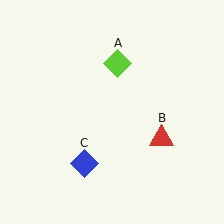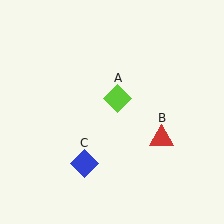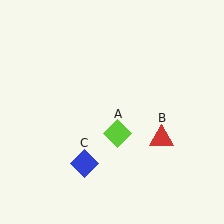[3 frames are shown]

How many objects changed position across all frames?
1 object changed position: lime diamond (object A).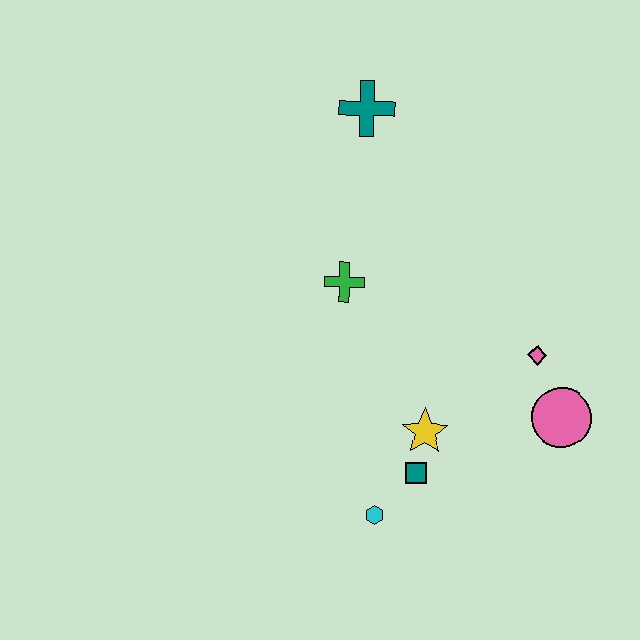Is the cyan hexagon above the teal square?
No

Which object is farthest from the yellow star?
The teal cross is farthest from the yellow star.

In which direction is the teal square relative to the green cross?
The teal square is below the green cross.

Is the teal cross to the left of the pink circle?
Yes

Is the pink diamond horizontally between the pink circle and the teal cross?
Yes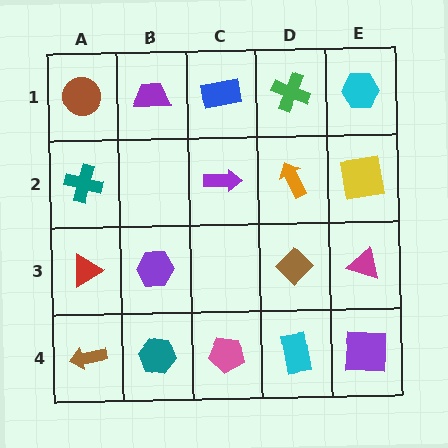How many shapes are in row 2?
4 shapes.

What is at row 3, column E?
A magenta triangle.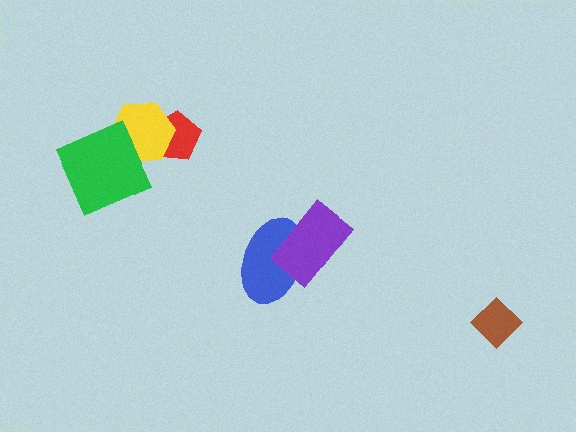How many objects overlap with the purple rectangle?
1 object overlaps with the purple rectangle.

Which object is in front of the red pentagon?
The yellow hexagon is in front of the red pentagon.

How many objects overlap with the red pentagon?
1 object overlaps with the red pentagon.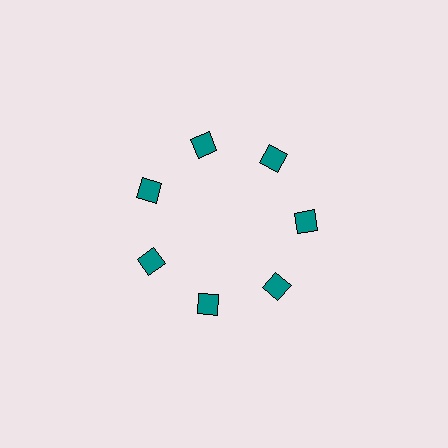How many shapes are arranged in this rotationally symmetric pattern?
There are 7 shapes, arranged in 7 groups of 1.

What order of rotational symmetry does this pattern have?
This pattern has 7-fold rotational symmetry.